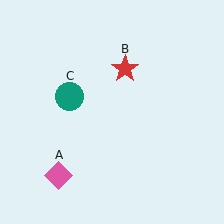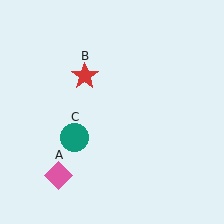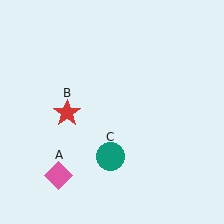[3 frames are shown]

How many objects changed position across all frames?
2 objects changed position: red star (object B), teal circle (object C).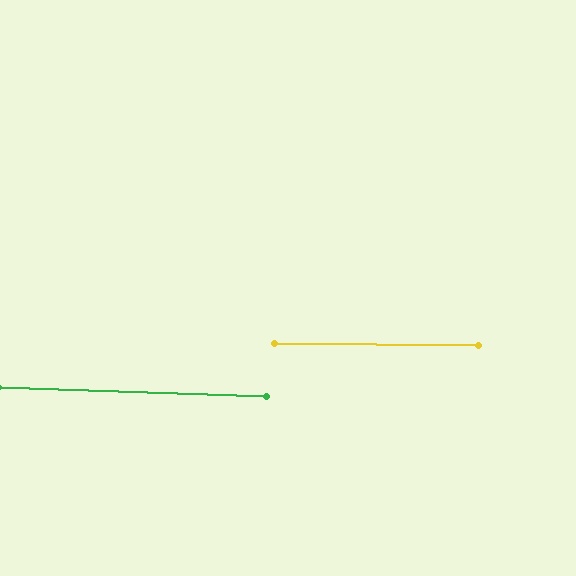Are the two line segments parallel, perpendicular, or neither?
Parallel — their directions differ by only 1.6°.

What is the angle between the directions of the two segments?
Approximately 2 degrees.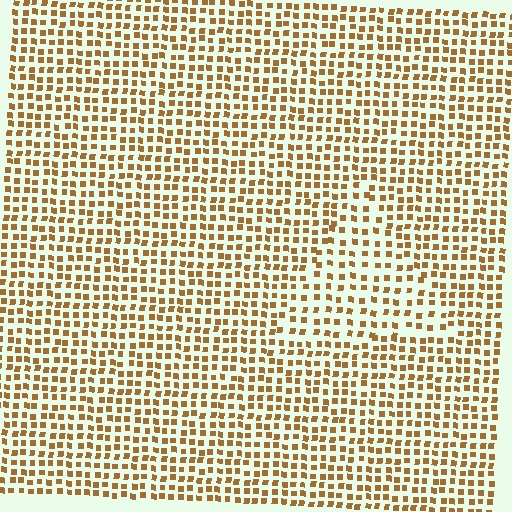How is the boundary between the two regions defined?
The boundary is defined by a change in element density (approximately 1.5x ratio). All elements are the same color, size, and shape.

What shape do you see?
I see a triangle.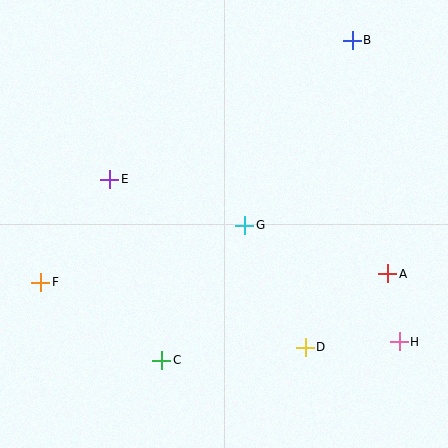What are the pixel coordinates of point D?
Point D is at (305, 347).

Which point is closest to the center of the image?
Point G at (245, 225) is closest to the center.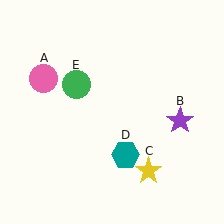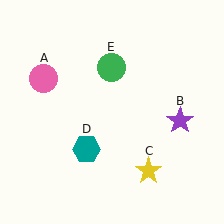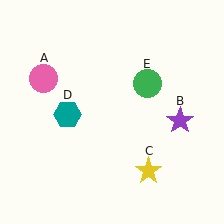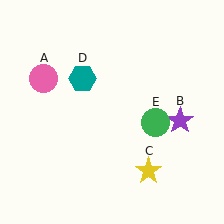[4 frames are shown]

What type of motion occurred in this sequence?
The teal hexagon (object D), green circle (object E) rotated clockwise around the center of the scene.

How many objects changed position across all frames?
2 objects changed position: teal hexagon (object D), green circle (object E).